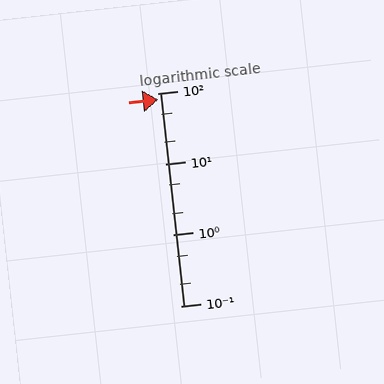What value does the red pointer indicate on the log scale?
The pointer indicates approximately 82.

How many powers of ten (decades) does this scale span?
The scale spans 3 decades, from 0.1 to 100.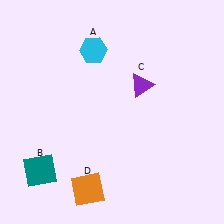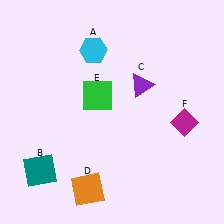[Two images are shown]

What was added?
A green square (E), a magenta diamond (F) were added in Image 2.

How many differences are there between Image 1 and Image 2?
There are 2 differences between the two images.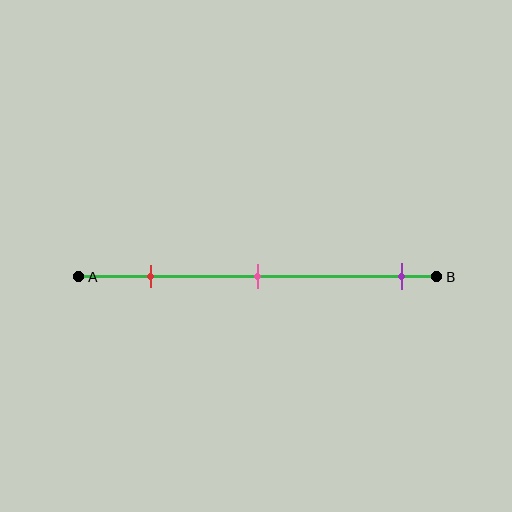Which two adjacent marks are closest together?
The red and pink marks are the closest adjacent pair.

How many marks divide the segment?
There are 3 marks dividing the segment.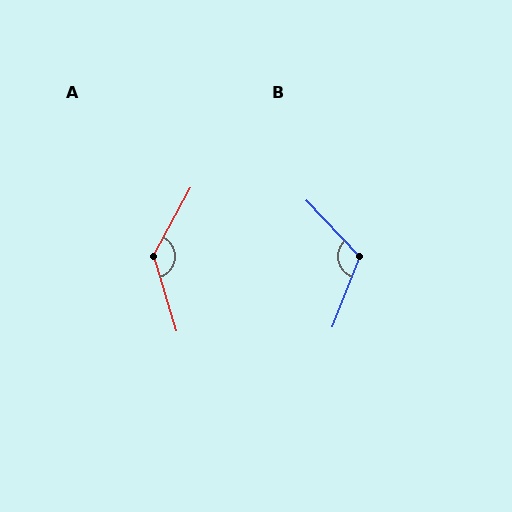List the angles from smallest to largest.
B (115°), A (134°).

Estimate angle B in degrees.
Approximately 115 degrees.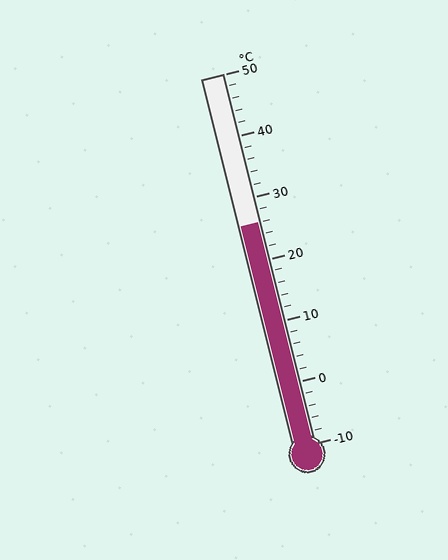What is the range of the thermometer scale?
The thermometer scale ranges from -10°C to 50°C.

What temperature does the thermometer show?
The thermometer shows approximately 26°C.